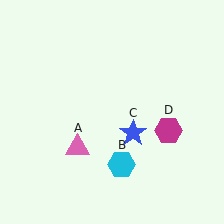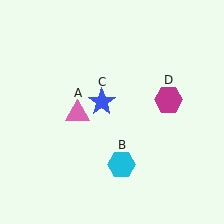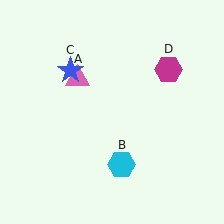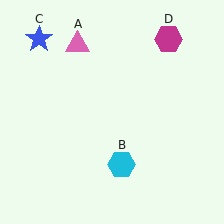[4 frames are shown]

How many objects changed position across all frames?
3 objects changed position: pink triangle (object A), blue star (object C), magenta hexagon (object D).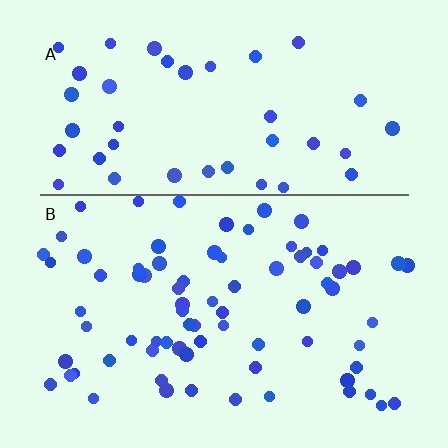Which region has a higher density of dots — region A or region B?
B (the bottom).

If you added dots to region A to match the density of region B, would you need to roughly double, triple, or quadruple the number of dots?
Approximately double.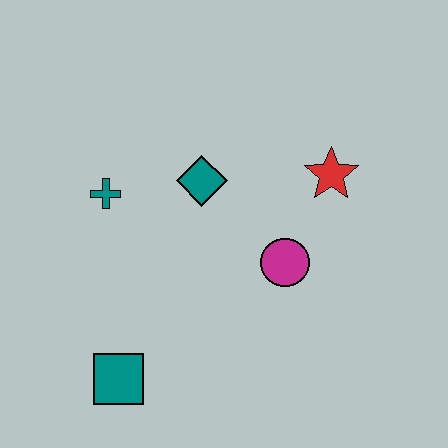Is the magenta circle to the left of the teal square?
No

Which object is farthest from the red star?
The teal square is farthest from the red star.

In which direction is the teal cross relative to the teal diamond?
The teal cross is to the left of the teal diamond.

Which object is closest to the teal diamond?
The teal cross is closest to the teal diamond.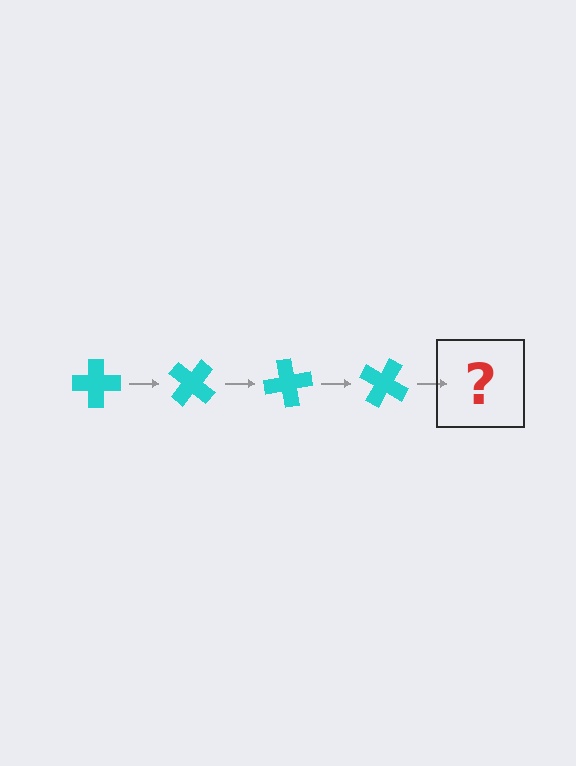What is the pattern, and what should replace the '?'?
The pattern is that the cross rotates 40 degrees each step. The '?' should be a cyan cross rotated 160 degrees.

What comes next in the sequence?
The next element should be a cyan cross rotated 160 degrees.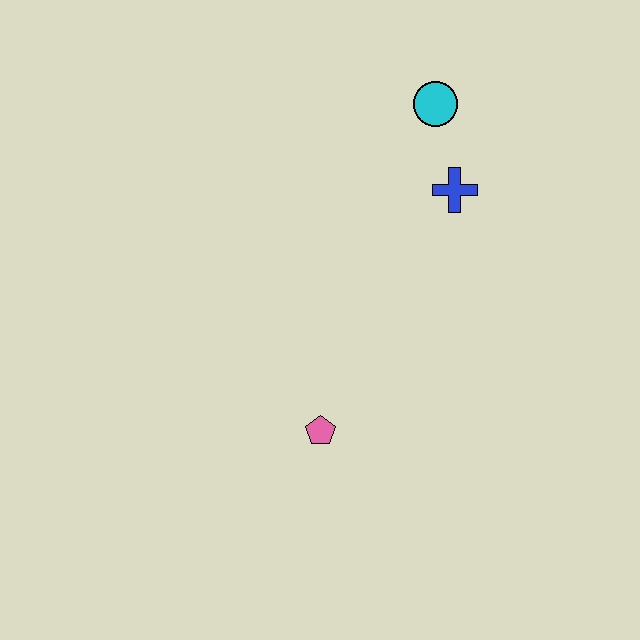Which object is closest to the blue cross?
The cyan circle is closest to the blue cross.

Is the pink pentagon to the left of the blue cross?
Yes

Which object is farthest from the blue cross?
The pink pentagon is farthest from the blue cross.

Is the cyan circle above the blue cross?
Yes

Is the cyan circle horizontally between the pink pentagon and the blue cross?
Yes